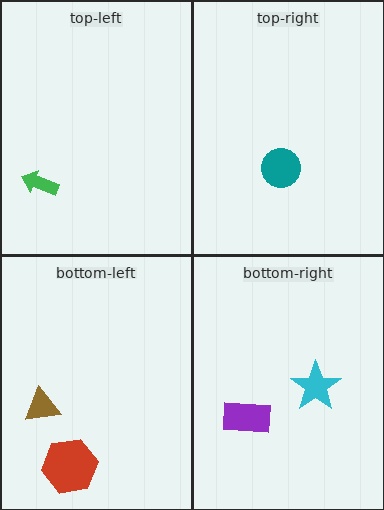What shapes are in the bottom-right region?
The cyan star, the purple rectangle.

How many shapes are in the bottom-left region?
2.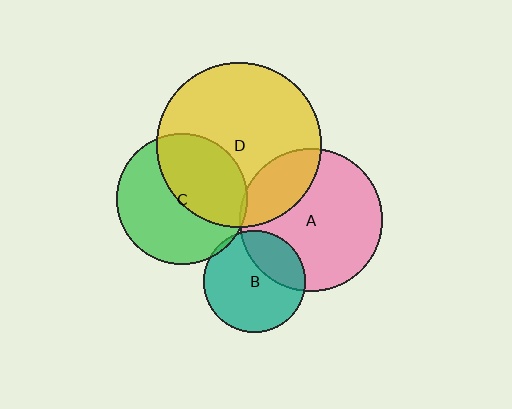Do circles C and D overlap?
Yes.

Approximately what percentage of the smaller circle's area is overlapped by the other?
Approximately 45%.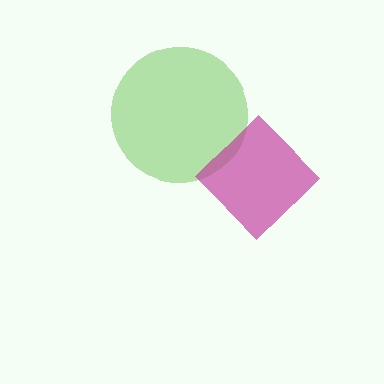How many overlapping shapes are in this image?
There are 2 overlapping shapes in the image.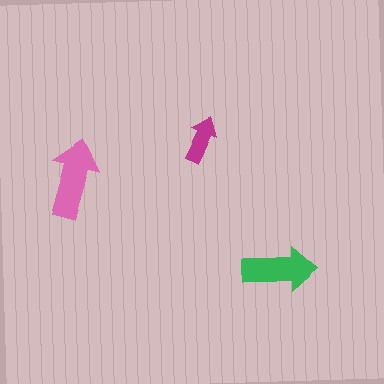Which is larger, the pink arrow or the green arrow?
The pink one.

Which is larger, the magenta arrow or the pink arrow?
The pink one.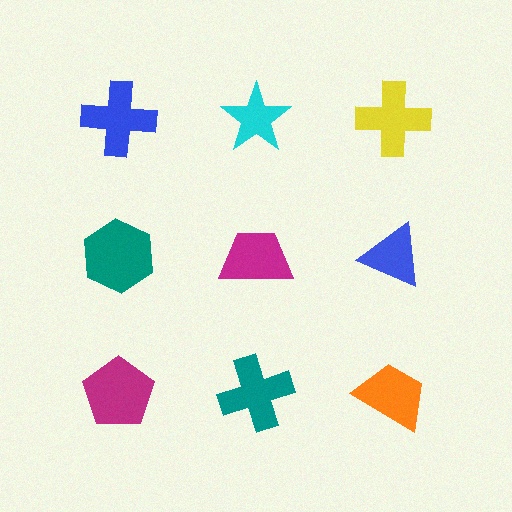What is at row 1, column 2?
A cyan star.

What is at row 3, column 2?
A teal cross.